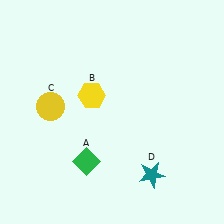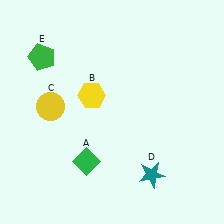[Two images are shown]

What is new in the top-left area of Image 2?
A green pentagon (E) was added in the top-left area of Image 2.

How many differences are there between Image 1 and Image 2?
There is 1 difference between the two images.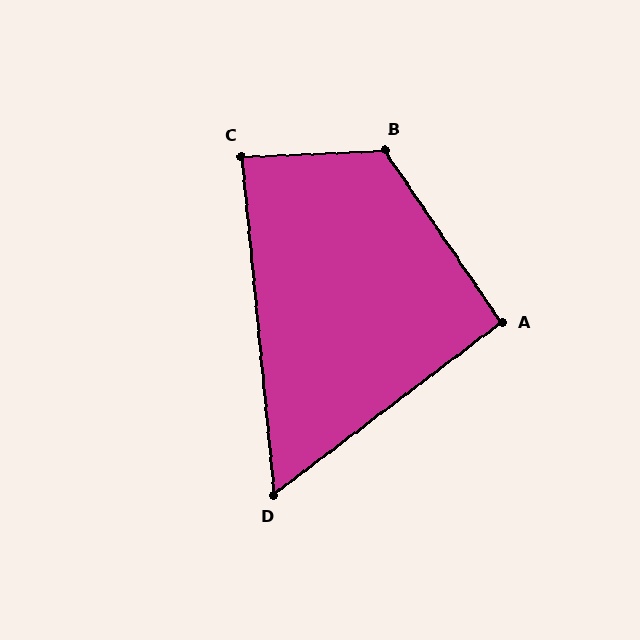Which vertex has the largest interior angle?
B, at approximately 122 degrees.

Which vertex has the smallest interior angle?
D, at approximately 58 degrees.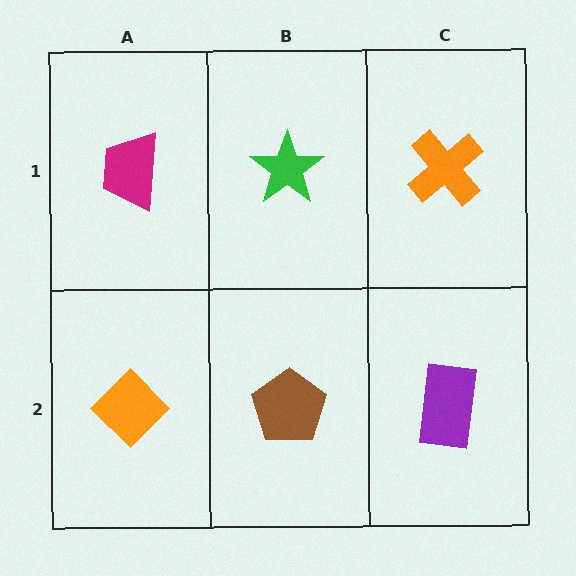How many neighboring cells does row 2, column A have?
2.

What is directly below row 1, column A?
An orange diamond.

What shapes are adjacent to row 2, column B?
A green star (row 1, column B), an orange diamond (row 2, column A), a purple rectangle (row 2, column C).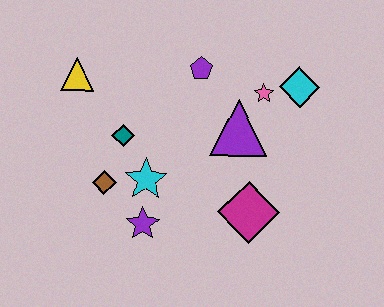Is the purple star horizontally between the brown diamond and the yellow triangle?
No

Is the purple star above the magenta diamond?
No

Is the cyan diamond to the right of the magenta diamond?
Yes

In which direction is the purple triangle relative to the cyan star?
The purple triangle is to the right of the cyan star.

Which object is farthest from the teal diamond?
The cyan diamond is farthest from the teal diamond.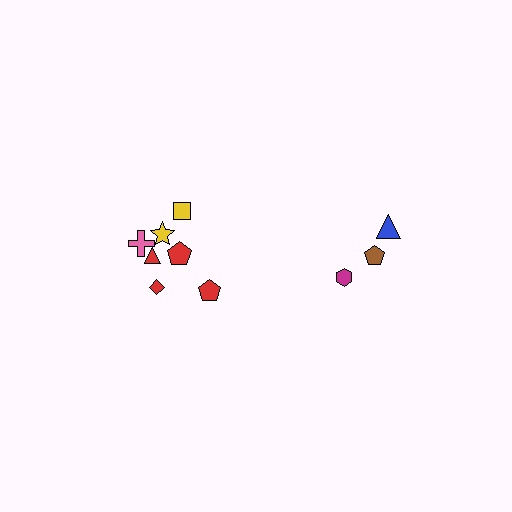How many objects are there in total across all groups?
There are 10 objects.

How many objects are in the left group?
There are 7 objects.